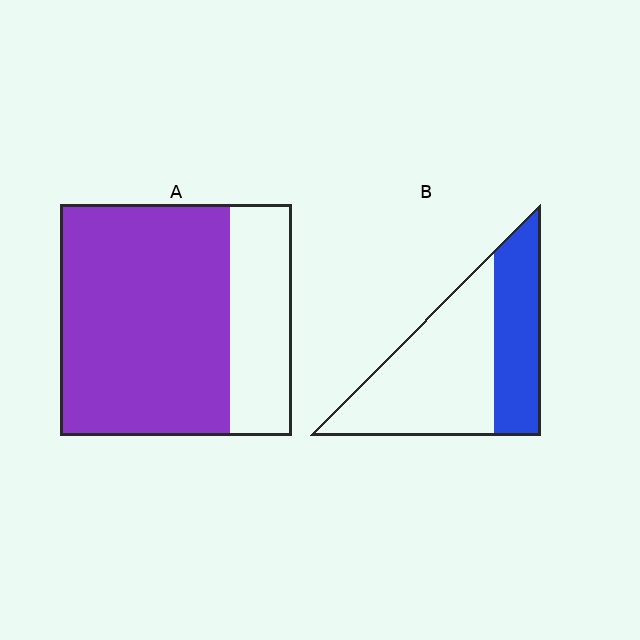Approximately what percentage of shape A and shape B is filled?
A is approximately 75% and B is approximately 35%.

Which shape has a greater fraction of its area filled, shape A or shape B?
Shape A.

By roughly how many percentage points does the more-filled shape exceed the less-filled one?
By roughly 35 percentage points (A over B).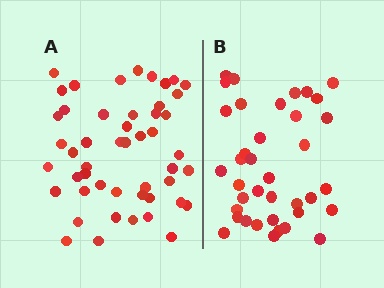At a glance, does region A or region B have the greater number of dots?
Region A (the left region) has more dots.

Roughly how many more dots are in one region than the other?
Region A has roughly 12 or so more dots than region B.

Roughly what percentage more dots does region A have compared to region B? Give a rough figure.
About 30% more.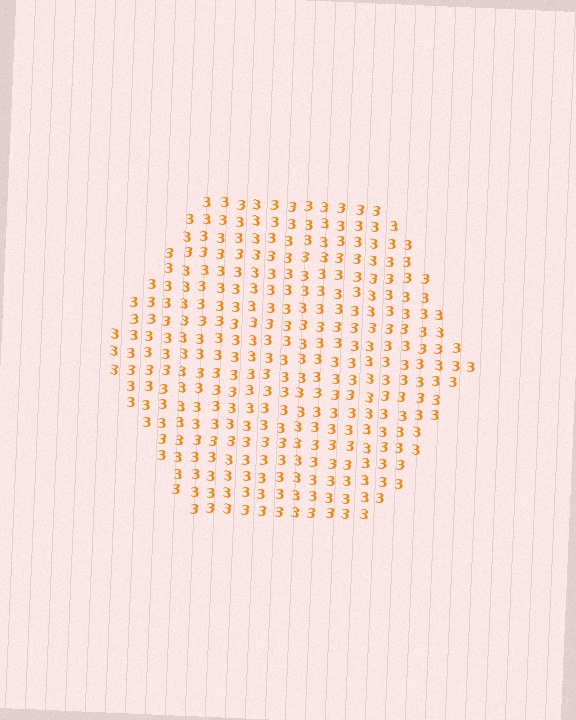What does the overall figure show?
The overall figure shows a hexagon.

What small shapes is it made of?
It is made of small digit 3's.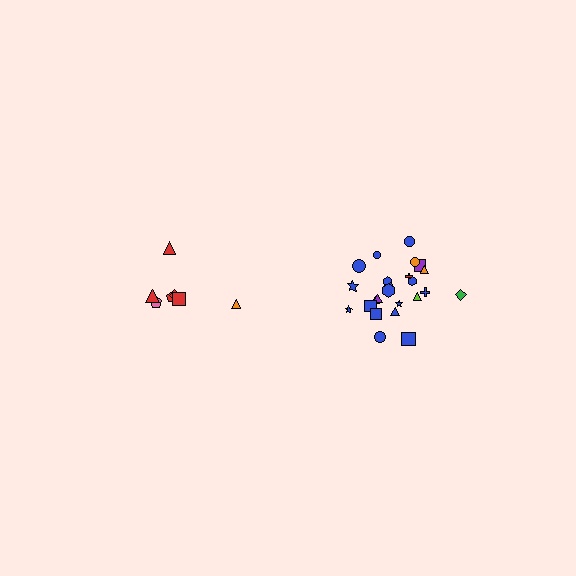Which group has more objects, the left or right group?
The right group.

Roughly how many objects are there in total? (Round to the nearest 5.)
Roughly 30 objects in total.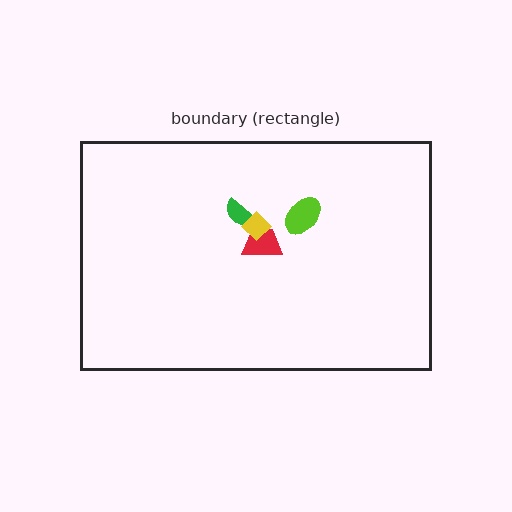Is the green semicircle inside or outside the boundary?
Inside.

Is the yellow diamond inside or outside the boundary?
Inside.